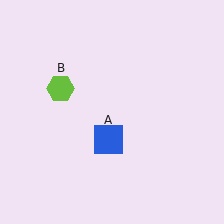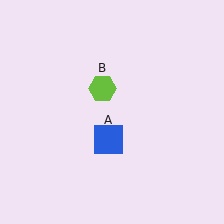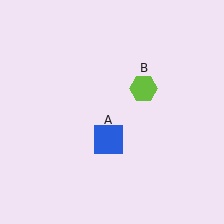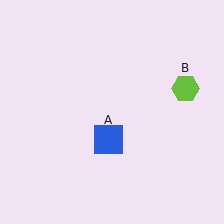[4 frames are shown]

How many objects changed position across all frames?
1 object changed position: lime hexagon (object B).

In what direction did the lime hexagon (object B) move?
The lime hexagon (object B) moved right.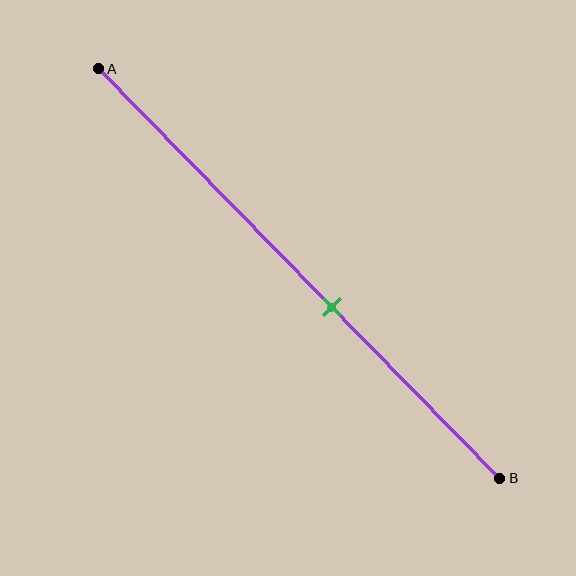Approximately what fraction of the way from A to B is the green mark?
The green mark is approximately 60% of the way from A to B.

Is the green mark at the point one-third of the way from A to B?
No, the mark is at about 60% from A, not at the 33% one-third point.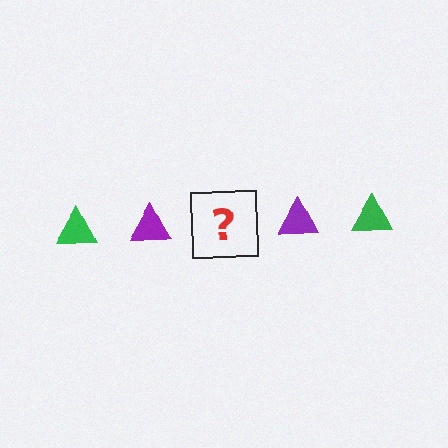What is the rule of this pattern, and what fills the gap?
The rule is that the pattern cycles through green, purple triangles. The gap should be filled with a green triangle.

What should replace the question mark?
The question mark should be replaced with a green triangle.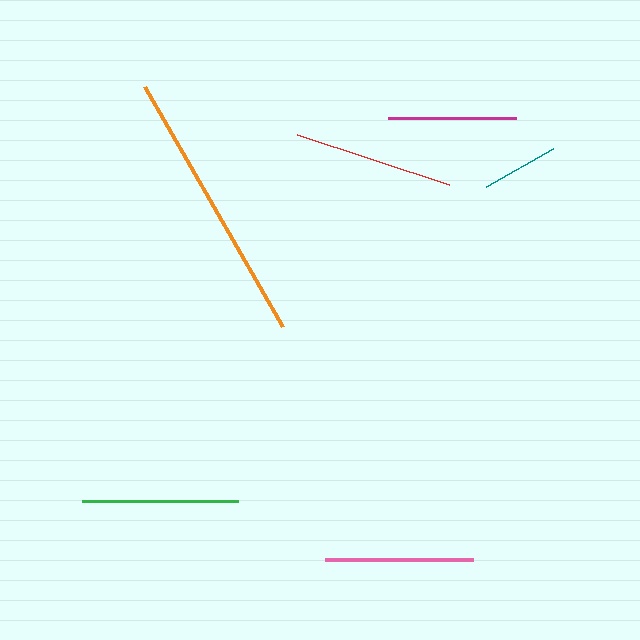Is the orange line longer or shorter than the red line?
The orange line is longer than the red line.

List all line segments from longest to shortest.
From longest to shortest: orange, red, green, pink, magenta, teal.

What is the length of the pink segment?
The pink segment is approximately 148 pixels long.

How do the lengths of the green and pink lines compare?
The green and pink lines are approximately the same length.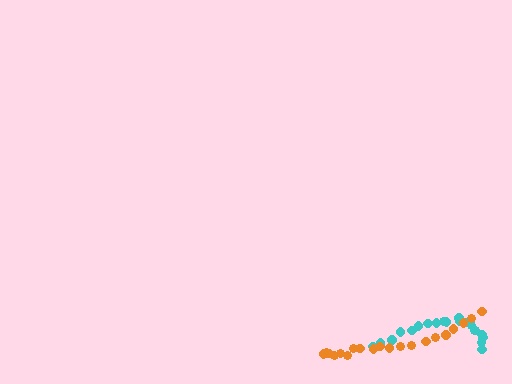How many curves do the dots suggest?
There are 2 distinct paths.